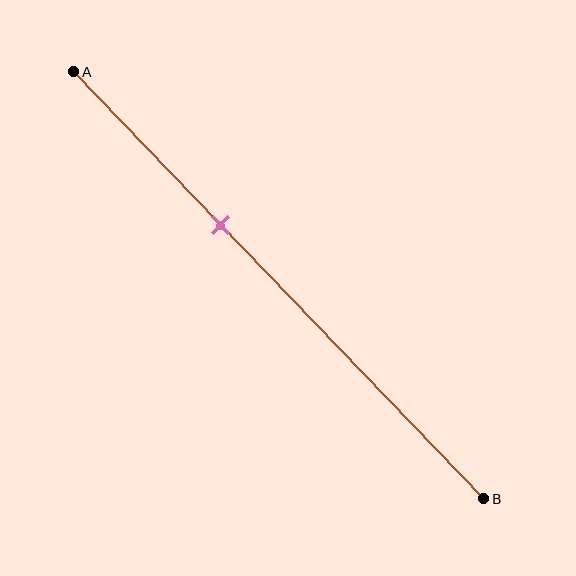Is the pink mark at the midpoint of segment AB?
No, the mark is at about 35% from A, not at the 50% midpoint.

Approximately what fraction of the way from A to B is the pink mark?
The pink mark is approximately 35% of the way from A to B.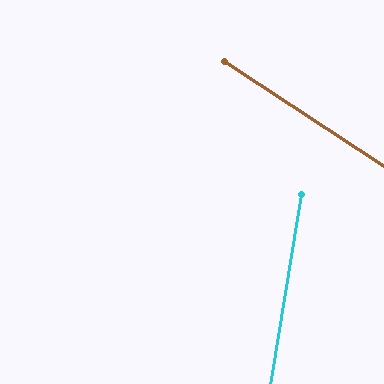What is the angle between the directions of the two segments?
Approximately 66 degrees.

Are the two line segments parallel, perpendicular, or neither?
Neither parallel nor perpendicular — they differ by about 66°.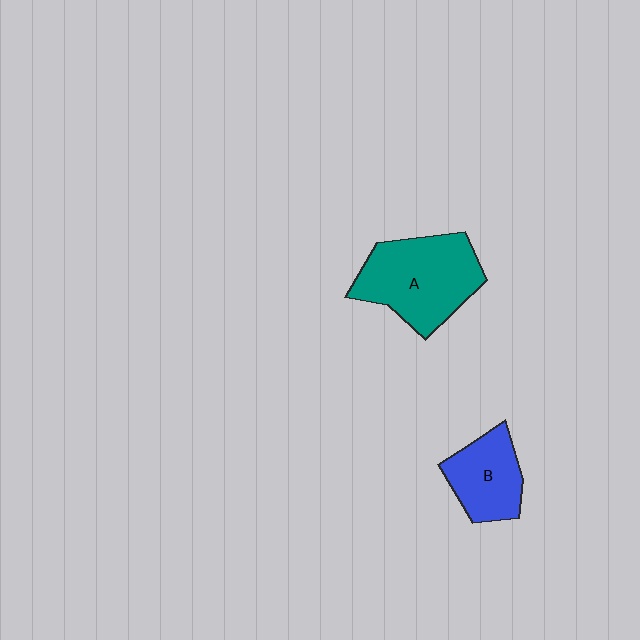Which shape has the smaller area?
Shape B (blue).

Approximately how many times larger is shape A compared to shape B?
Approximately 1.6 times.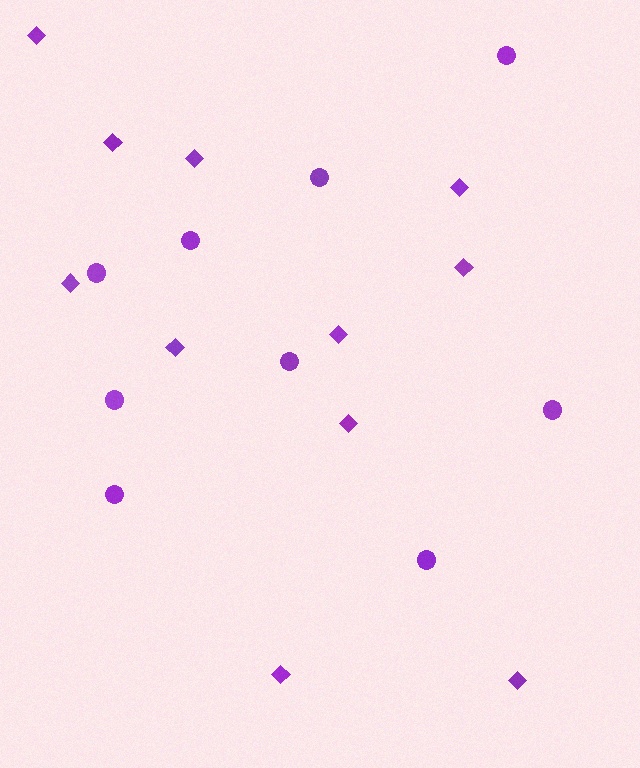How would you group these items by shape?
There are 2 groups: one group of circles (9) and one group of diamonds (11).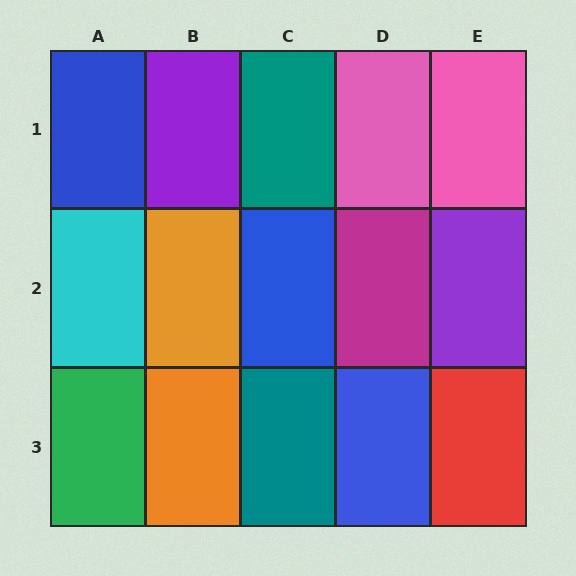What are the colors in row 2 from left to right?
Cyan, orange, blue, magenta, purple.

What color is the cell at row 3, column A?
Green.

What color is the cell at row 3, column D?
Blue.